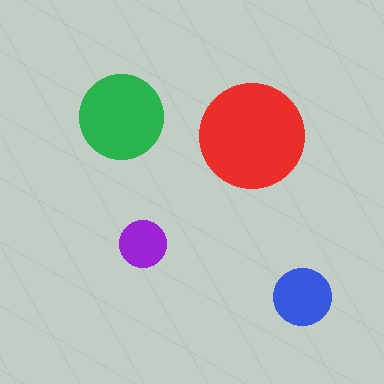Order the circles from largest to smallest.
the red one, the green one, the blue one, the purple one.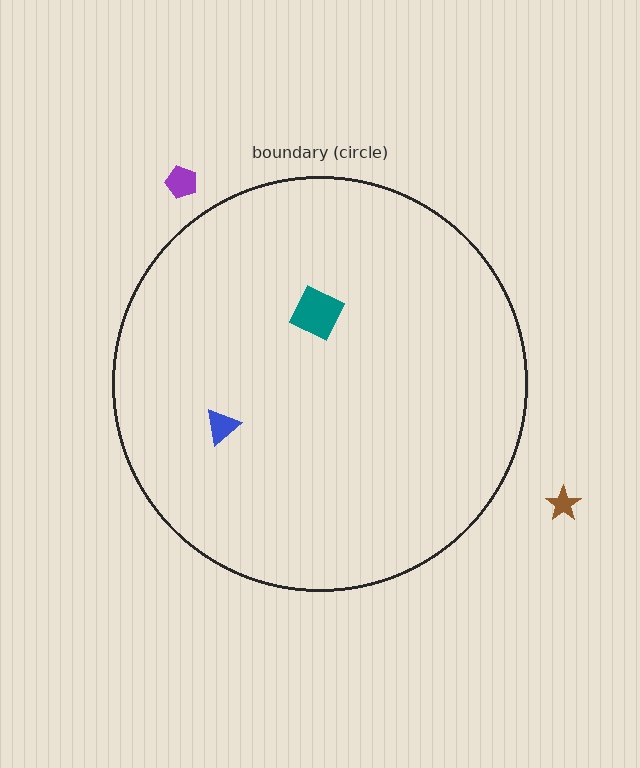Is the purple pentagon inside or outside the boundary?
Outside.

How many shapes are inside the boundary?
2 inside, 2 outside.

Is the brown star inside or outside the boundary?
Outside.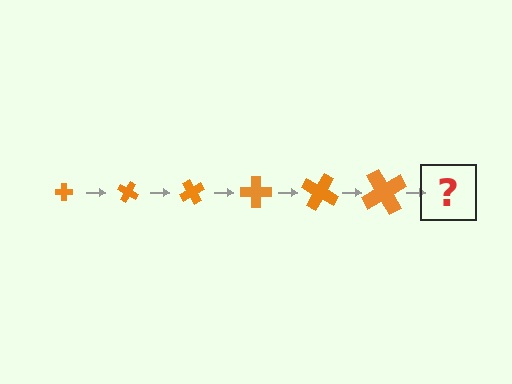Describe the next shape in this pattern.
It should be a cross, larger than the previous one and rotated 180 degrees from the start.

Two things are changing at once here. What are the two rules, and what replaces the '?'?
The two rules are that the cross grows larger each step and it rotates 30 degrees each step. The '?' should be a cross, larger than the previous one and rotated 180 degrees from the start.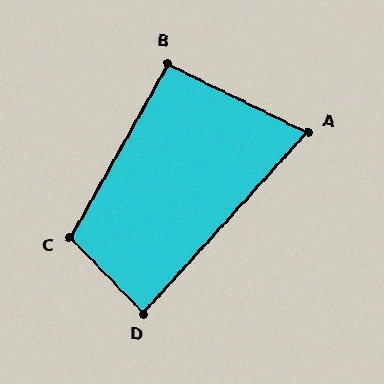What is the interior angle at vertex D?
Approximately 87 degrees (approximately right).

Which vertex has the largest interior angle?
C, at approximately 106 degrees.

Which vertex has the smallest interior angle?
A, at approximately 74 degrees.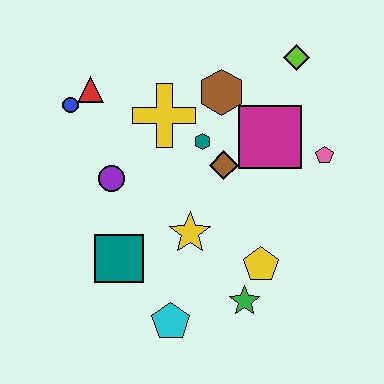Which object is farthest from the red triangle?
The green star is farthest from the red triangle.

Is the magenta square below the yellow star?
No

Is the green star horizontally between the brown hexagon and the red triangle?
No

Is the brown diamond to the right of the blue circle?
Yes